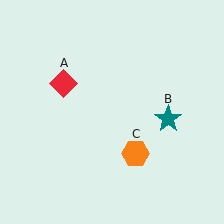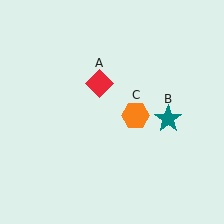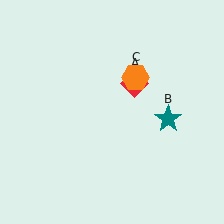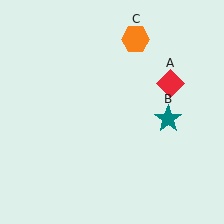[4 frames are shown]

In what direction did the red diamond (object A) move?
The red diamond (object A) moved right.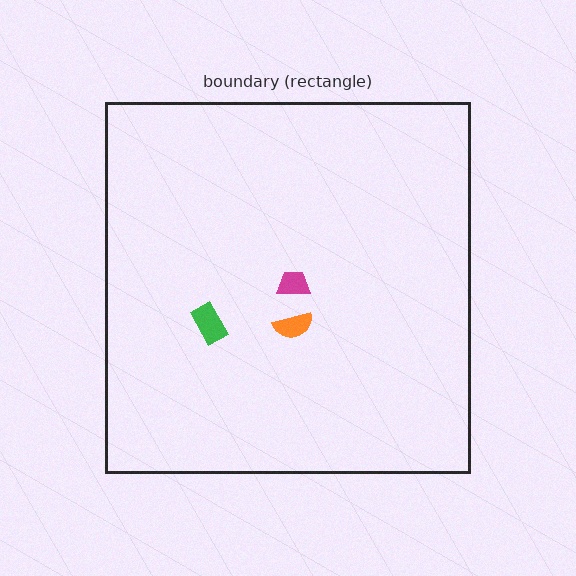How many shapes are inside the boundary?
3 inside, 0 outside.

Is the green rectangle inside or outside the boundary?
Inside.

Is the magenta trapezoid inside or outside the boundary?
Inside.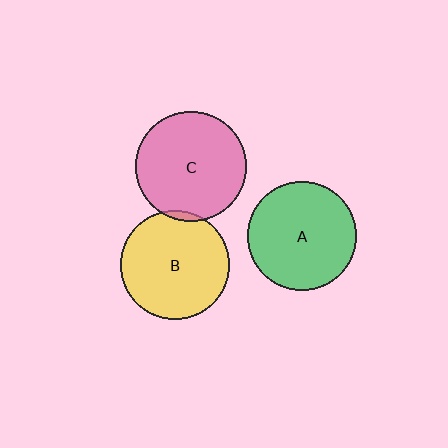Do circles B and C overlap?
Yes.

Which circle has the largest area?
Circle C (pink).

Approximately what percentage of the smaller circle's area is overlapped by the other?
Approximately 5%.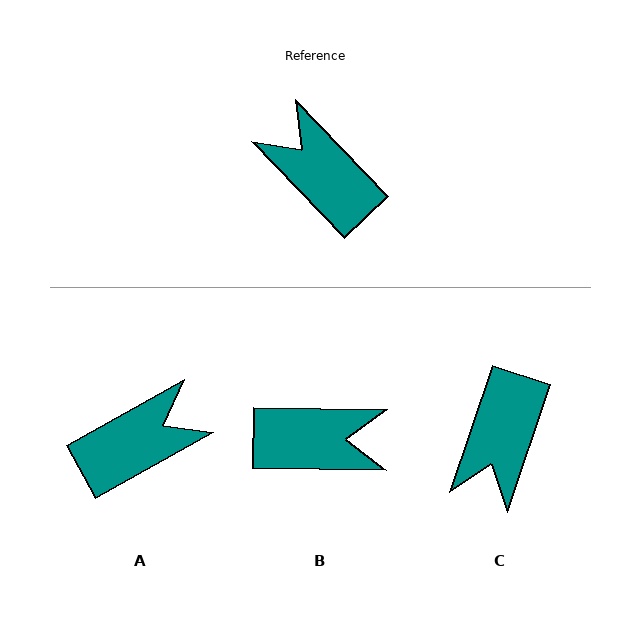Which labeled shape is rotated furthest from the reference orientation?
B, about 135 degrees away.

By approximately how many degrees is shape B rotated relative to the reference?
Approximately 135 degrees clockwise.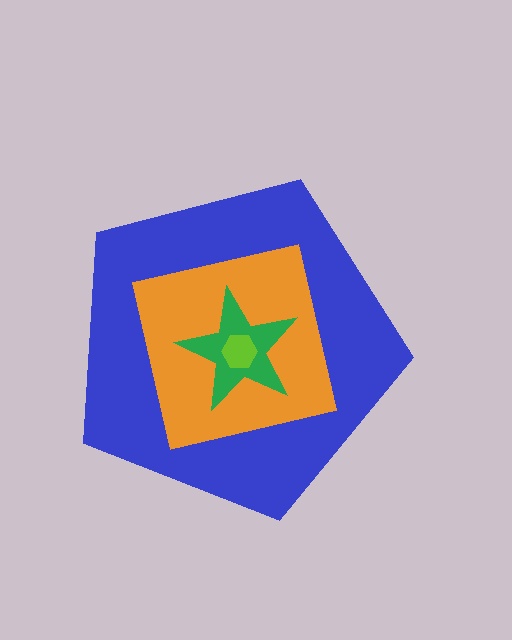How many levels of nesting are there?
4.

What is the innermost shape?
The lime hexagon.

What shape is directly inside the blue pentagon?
The orange square.